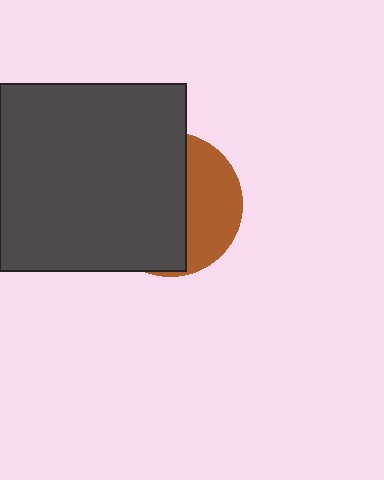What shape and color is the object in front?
The object in front is a dark gray square.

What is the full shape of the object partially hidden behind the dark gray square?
The partially hidden object is a brown circle.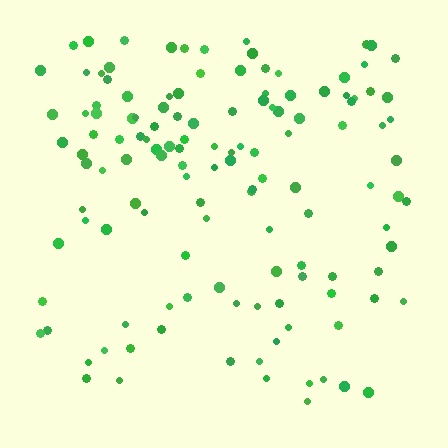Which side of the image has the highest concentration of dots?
The top.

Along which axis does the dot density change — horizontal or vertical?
Vertical.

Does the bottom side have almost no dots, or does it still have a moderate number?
Still a moderate number, just noticeably fewer than the top.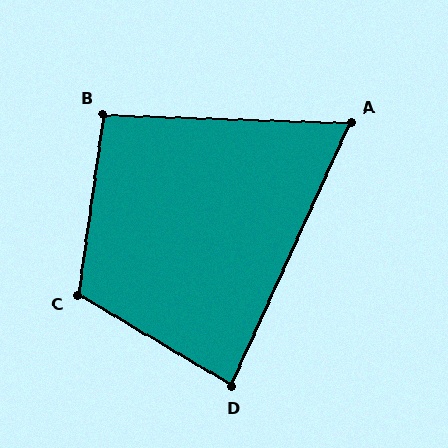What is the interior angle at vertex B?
Approximately 96 degrees (obtuse).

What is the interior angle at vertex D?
Approximately 84 degrees (acute).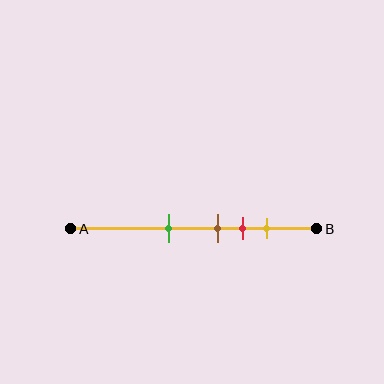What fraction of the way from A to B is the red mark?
The red mark is approximately 70% (0.7) of the way from A to B.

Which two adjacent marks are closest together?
The brown and red marks are the closest adjacent pair.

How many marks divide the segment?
There are 4 marks dividing the segment.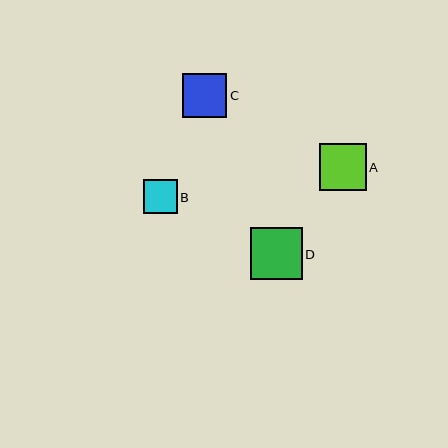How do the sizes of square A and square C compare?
Square A and square C are approximately the same size.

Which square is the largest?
Square D is the largest with a size of approximately 52 pixels.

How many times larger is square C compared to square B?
Square C is approximately 1.3 times the size of square B.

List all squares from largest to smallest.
From largest to smallest: D, A, C, B.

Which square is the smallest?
Square B is the smallest with a size of approximately 34 pixels.